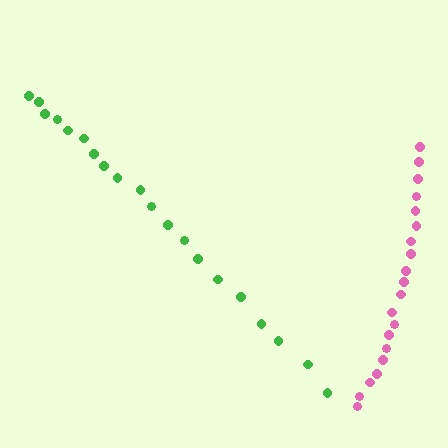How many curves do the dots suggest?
There are 2 distinct paths.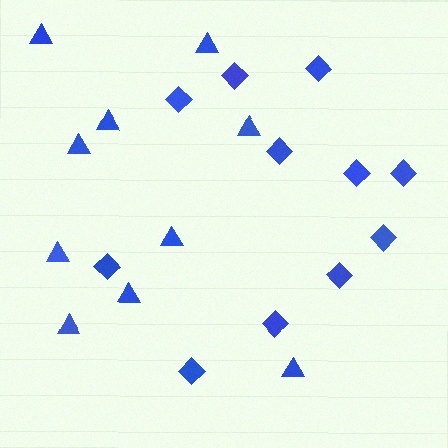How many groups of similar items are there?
There are 2 groups: one group of triangles (10) and one group of diamonds (11).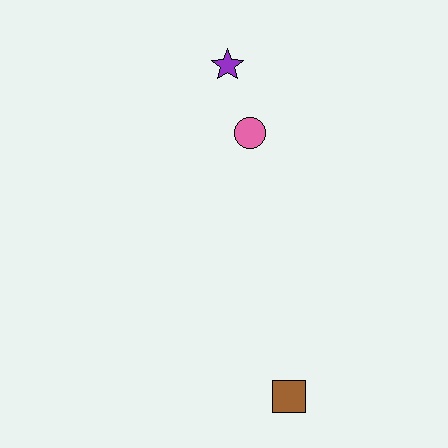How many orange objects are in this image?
There are no orange objects.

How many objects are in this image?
There are 3 objects.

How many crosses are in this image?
There are no crosses.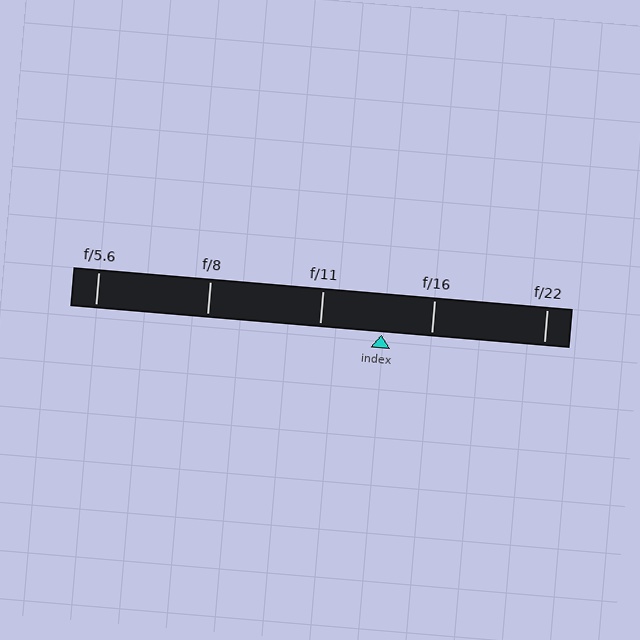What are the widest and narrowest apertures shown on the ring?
The widest aperture shown is f/5.6 and the narrowest is f/22.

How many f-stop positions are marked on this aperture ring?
There are 5 f-stop positions marked.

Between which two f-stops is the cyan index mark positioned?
The index mark is between f/11 and f/16.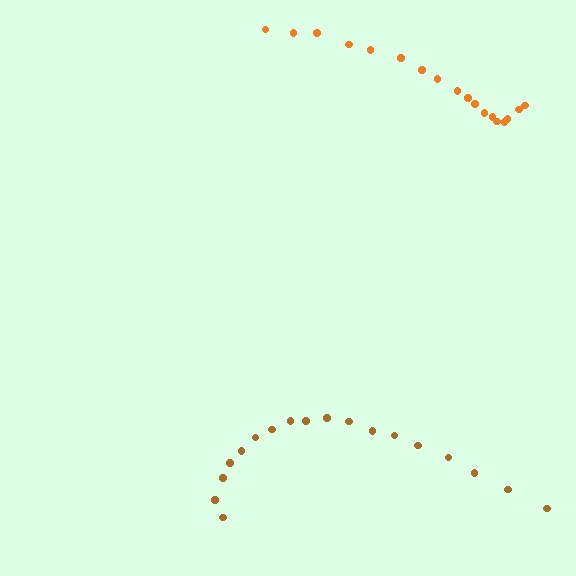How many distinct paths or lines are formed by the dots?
There are 2 distinct paths.